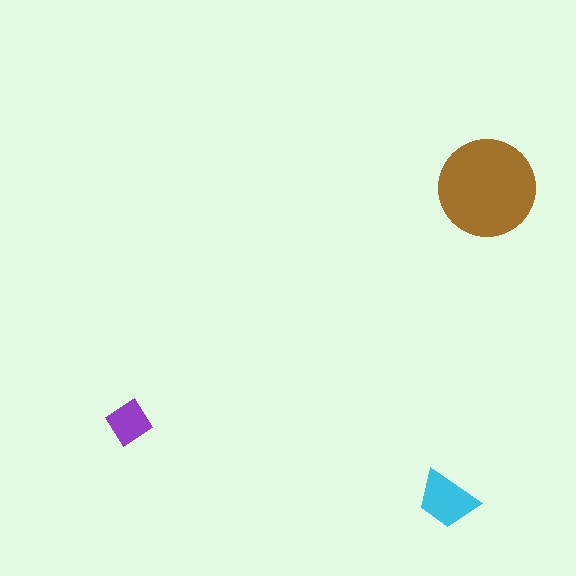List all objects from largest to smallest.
The brown circle, the cyan trapezoid, the purple diamond.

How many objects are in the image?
There are 3 objects in the image.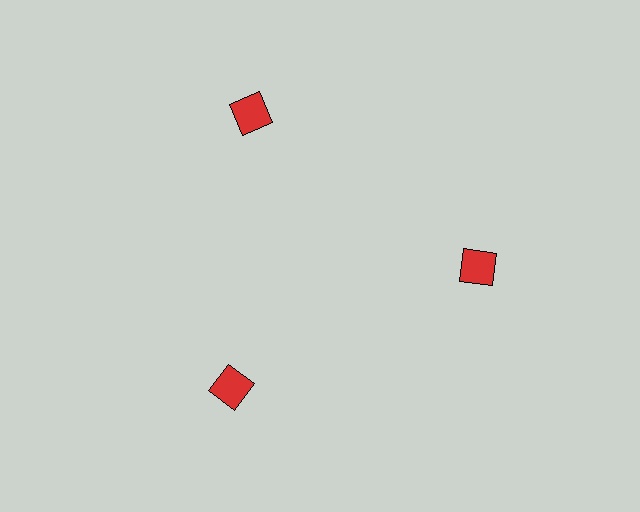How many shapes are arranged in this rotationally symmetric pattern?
There are 3 shapes, arranged in 3 groups of 1.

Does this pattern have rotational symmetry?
Yes, this pattern has 3-fold rotational symmetry. It looks the same after rotating 120 degrees around the center.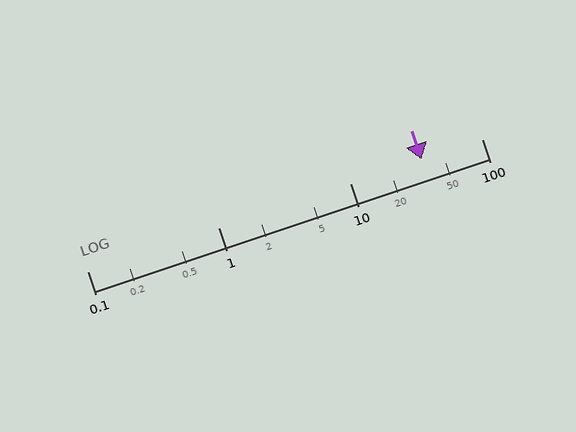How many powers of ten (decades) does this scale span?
The scale spans 3 decades, from 0.1 to 100.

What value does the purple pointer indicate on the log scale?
The pointer indicates approximately 35.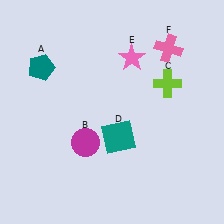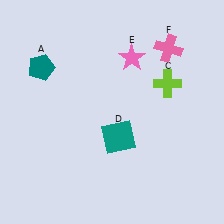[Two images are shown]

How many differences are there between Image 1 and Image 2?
There is 1 difference between the two images.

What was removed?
The magenta circle (B) was removed in Image 2.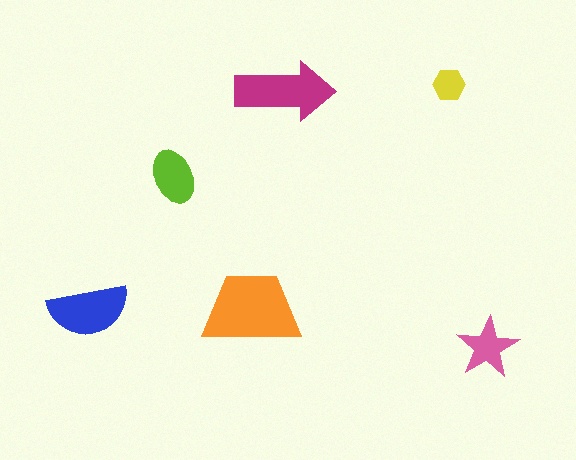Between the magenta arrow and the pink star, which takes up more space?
The magenta arrow.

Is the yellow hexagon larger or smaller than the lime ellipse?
Smaller.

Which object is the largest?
The orange trapezoid.